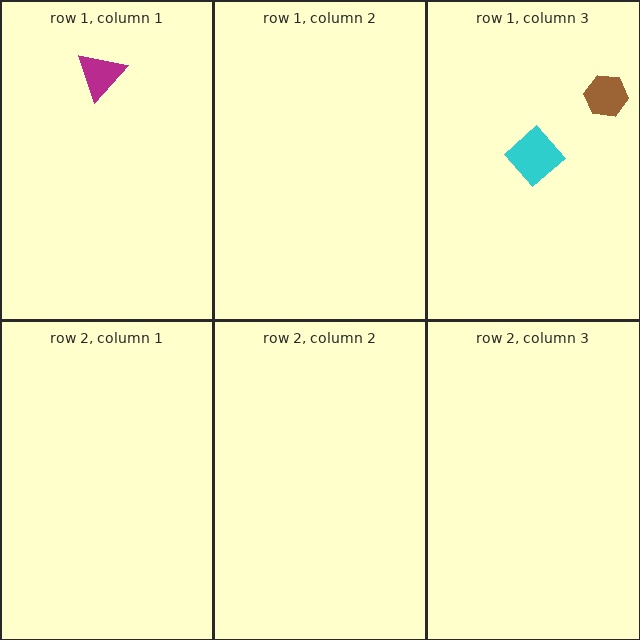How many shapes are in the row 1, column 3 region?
2.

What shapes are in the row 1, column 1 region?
The magenta triangle.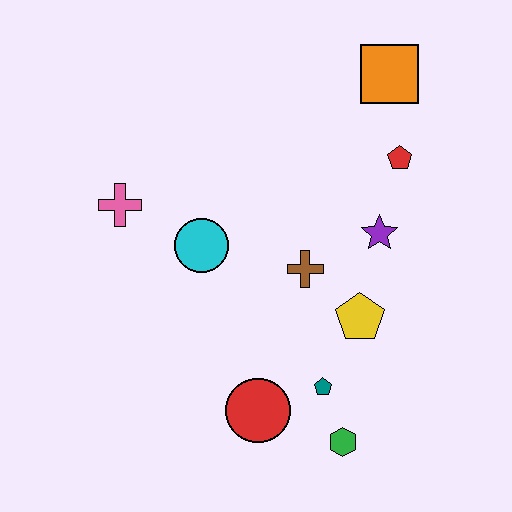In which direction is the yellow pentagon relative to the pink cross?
The yellow pentagon is to the right of the pink cross.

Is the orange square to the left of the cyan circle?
No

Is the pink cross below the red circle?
No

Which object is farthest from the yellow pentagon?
The pink cross is farthest from the yellow pentagon.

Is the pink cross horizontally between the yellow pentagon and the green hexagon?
No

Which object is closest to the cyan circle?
The pink cross is closest to the cyan circle.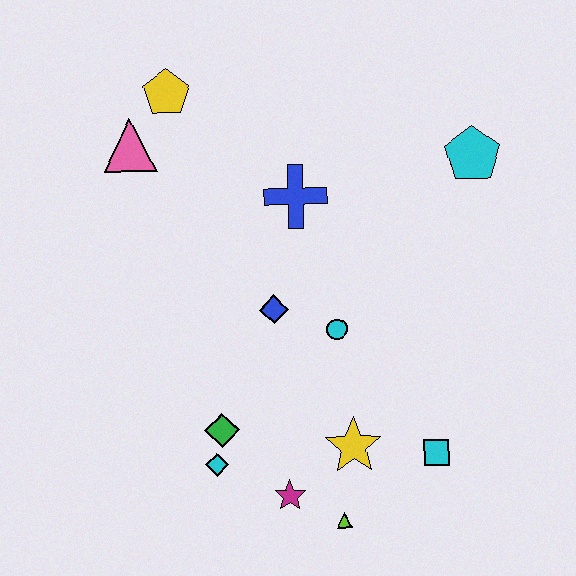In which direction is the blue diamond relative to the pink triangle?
The blue diamond is below the pink triangle.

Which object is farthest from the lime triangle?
The yellow pentagon is farthest from the lime triangle.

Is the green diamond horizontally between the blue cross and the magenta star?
No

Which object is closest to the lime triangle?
The magenta star is closest to the lime triangle.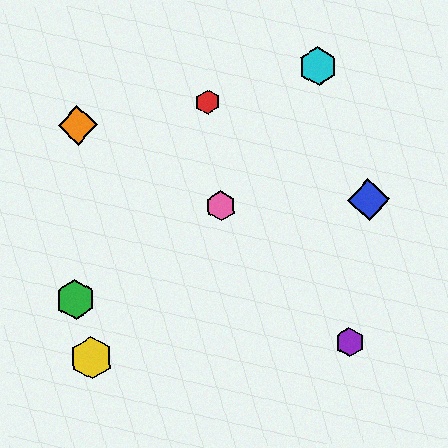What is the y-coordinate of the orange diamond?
The orange diamond is at y≈125.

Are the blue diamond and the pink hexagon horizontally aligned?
Yes, both are at y≈200.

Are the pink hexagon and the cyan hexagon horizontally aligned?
No, the pink hexagon is at y≈206 and the cyan hexagon is at y≈66.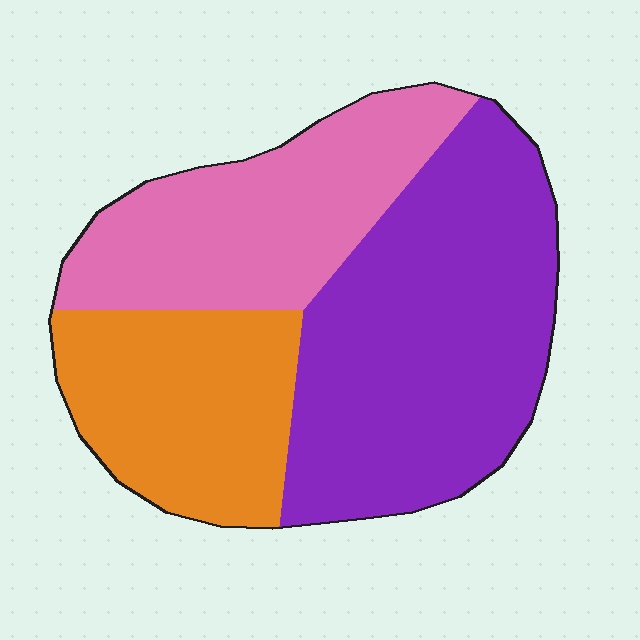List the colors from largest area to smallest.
From largest to smallest: purple, pink, orange.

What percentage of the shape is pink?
Pink covers about 30% of the shape.